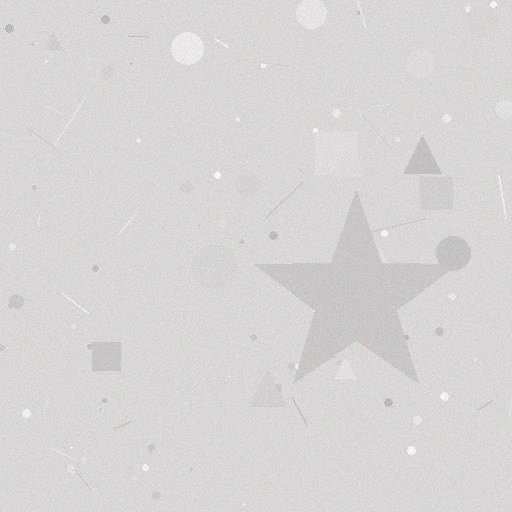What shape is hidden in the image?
A star is hidden in the image.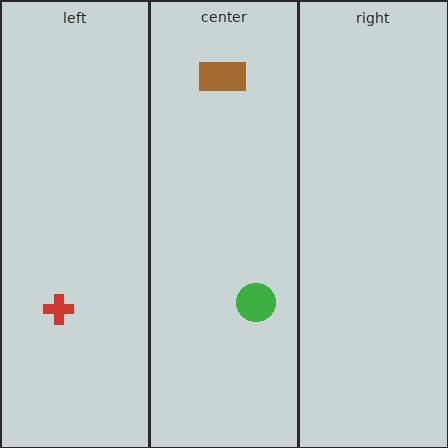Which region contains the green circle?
The center region.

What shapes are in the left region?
The red cross.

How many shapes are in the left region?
1.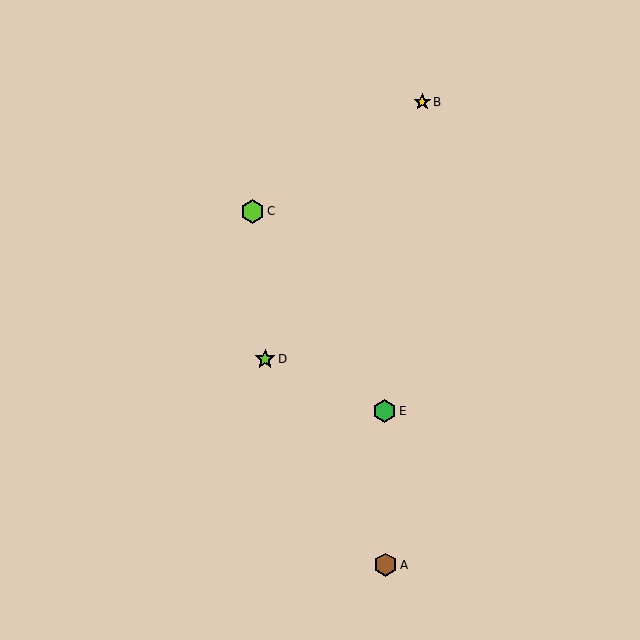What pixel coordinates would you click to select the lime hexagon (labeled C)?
Click at (253, 211) to select the lime hexagon C.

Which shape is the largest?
The lime hexagon (labeled C) is the largest.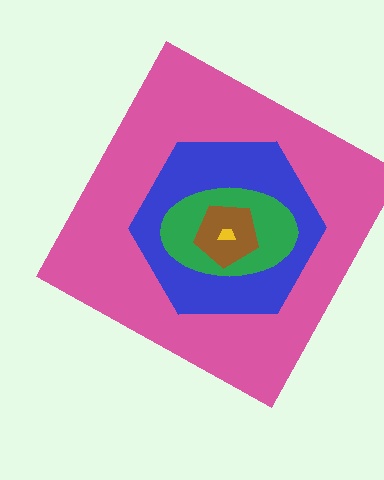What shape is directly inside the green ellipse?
The brown pentagon.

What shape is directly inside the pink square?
The blue hexagon.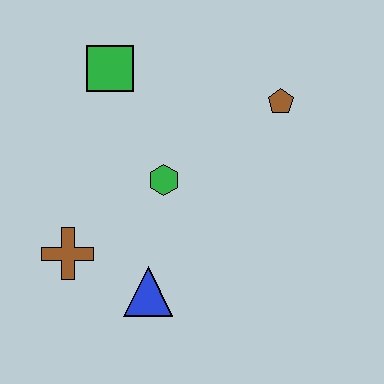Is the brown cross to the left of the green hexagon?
Yes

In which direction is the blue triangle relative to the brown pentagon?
The blue triangle is below the brown pentagon.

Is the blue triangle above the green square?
No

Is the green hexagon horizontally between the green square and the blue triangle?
No